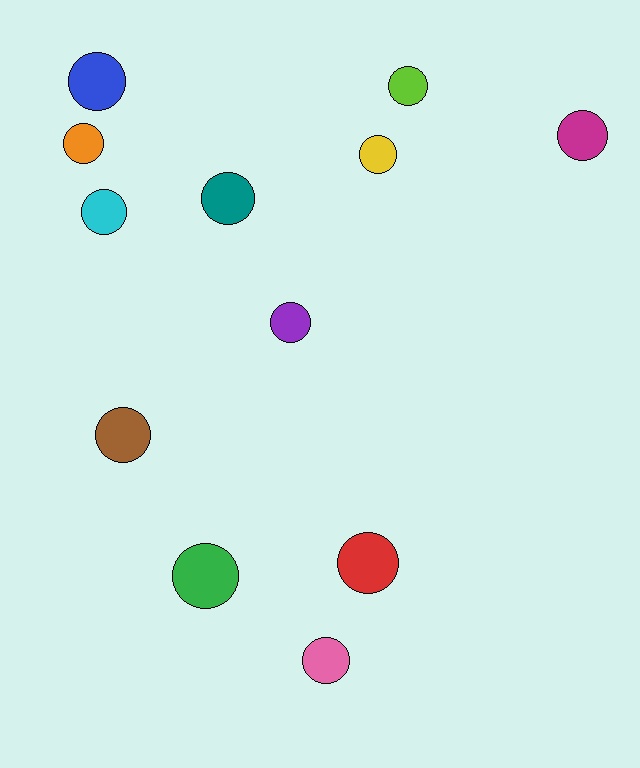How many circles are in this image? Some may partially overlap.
There are 12 circles.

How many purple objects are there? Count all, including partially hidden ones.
There is 1 purple object.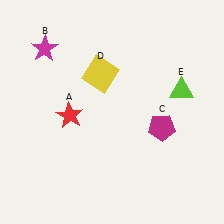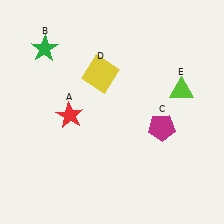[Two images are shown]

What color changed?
The star (B) changed from magenta in Image 1 to green in Image 2.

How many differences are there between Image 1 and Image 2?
There is 1 difference between the two images.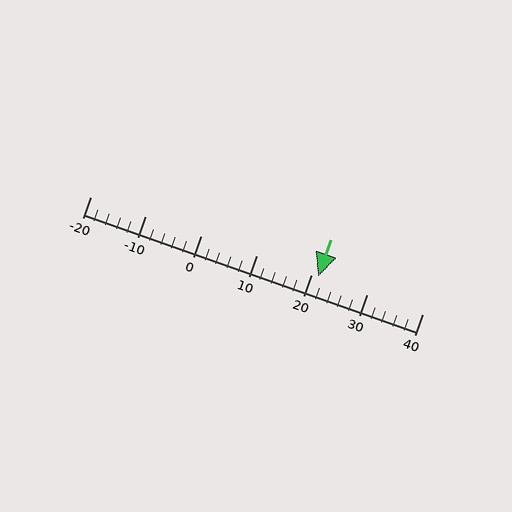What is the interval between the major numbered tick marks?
The major tick marks are spaced 10 units apart.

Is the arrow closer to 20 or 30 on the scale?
The arrow is closer to 20.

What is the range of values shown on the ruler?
The ruler shows values from -20 to 40.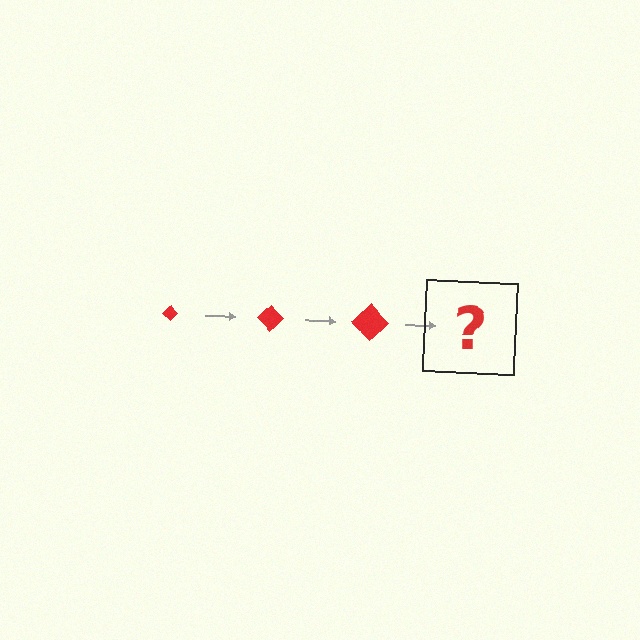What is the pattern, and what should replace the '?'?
The pattern is that the diamond gets progressively larger each step. The '?' should be a red diamond, larger than the previous one.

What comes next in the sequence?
The next element should be a red diamond, larger than the previous one.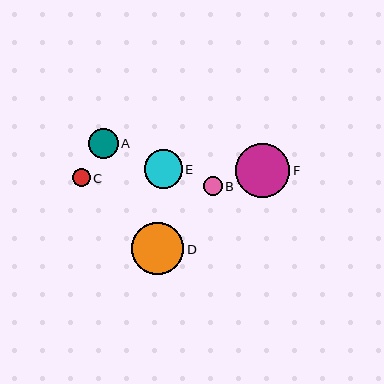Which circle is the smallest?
Circle C is the smallest with a size of approximately 18 pixels.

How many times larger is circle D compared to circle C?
Circle D is approximately 2.9 times the size of circle C.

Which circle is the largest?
Circle F is the largest with a size of approximately 54 pixels.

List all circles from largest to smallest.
From largest to smallest: F, D, E, A, B, C.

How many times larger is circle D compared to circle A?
Circle D is approximately 1.7 times the size of circle A.